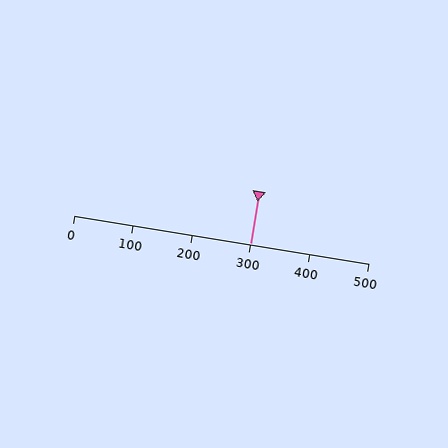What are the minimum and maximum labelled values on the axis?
The axis runs from 0 to 500.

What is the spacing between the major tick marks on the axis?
The major ticks are spaced 100 apart.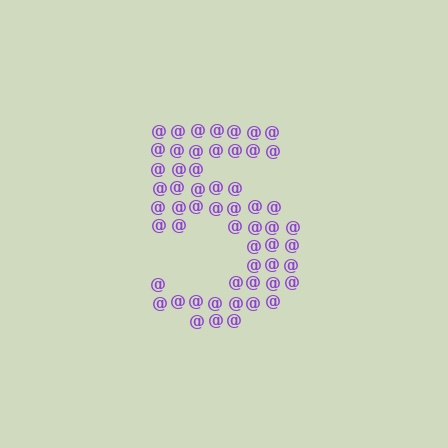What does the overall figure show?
The overall figure shows the digit 5.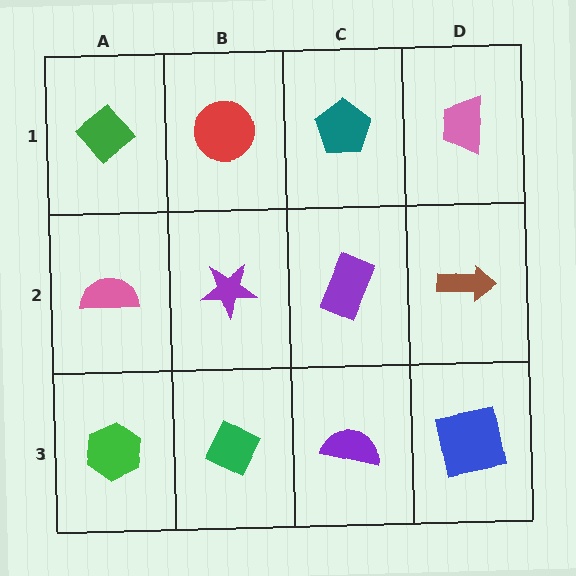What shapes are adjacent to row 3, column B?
A purple star (row 2, column B), a green hexagon (row 3, column A), a purple semicircle (row 3, column C).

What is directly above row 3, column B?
A purple star.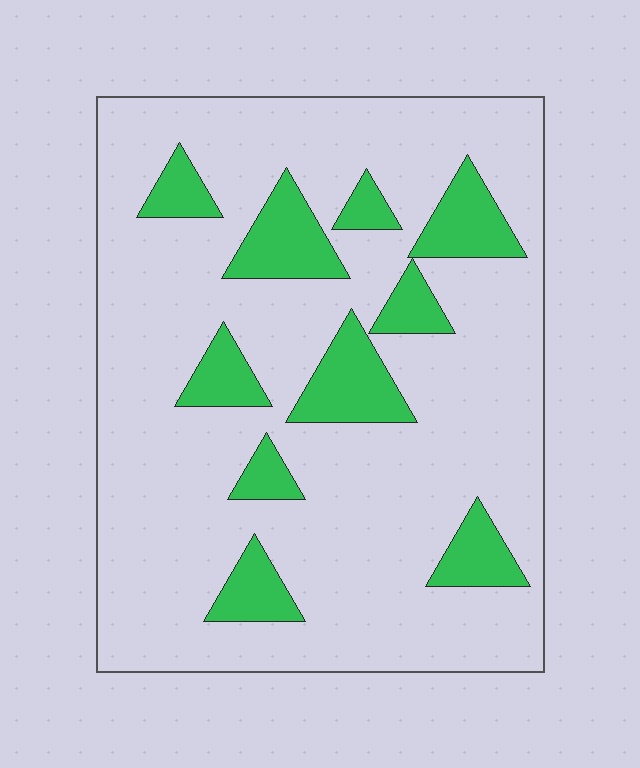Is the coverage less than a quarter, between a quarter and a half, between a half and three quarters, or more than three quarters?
Less than a quarter.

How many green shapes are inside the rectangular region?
10.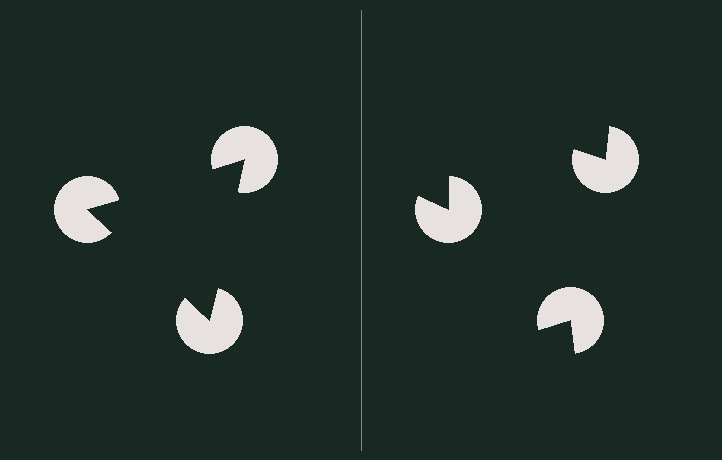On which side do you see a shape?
An illusory triangle appears on the left side. On the right side the wedge cuts are rotated, so no coherent shape forms.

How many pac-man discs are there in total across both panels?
6 — 3 on each side.